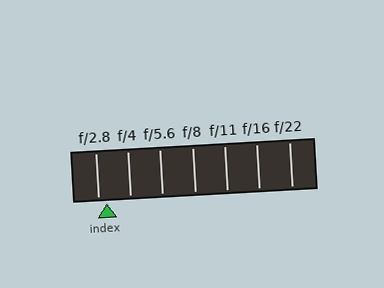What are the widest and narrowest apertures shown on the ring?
The widest aperture shown is f/2.8 and the narrowest is f/22.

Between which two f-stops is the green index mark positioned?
The index mark is between f/2.8 and f/4.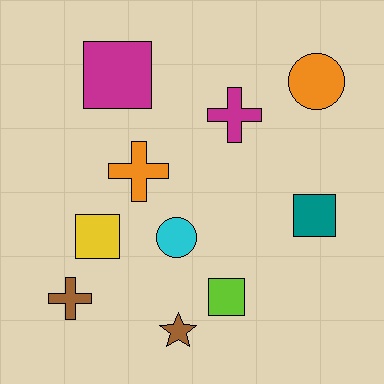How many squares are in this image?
There are 4 squares.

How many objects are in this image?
There are 10 objects.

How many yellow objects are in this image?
There is 1 yellow object.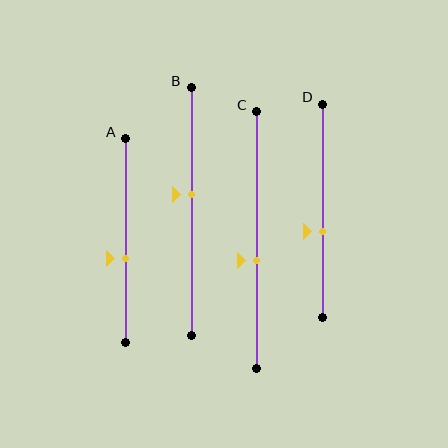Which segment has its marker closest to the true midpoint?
Segment B has its marker closest to the true midpoint.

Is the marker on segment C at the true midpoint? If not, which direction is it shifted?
No, the marker on segment C is shifted downward by about 8% of the segment length.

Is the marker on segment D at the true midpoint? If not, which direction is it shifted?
No, the marker on segment D is shifted downward by about 9% of the segment length.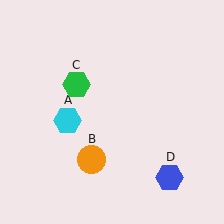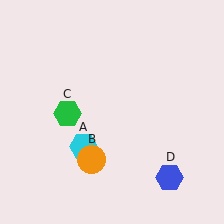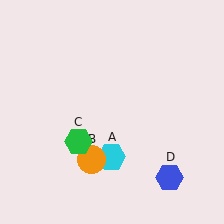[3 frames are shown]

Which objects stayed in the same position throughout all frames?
Orange circle (object B) and blue hexagon (object D) remained stationary.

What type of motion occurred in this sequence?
The cyan hexagon (object A), green hexagon (object C) rotated counterclockwise around the center of the scene.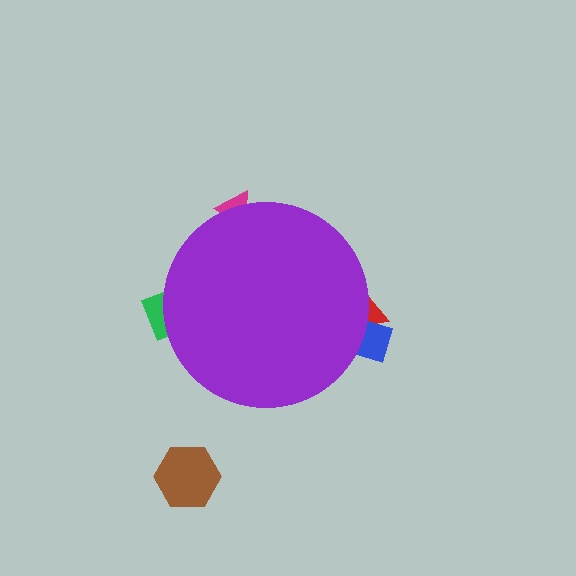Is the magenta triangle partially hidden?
Yes, the magenta triangle is partially hidden behind the purple circle.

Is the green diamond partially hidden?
Yes, the green diamond is partially hidden behind the purple circle.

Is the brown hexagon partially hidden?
No, the brown hexagon is fully visible.